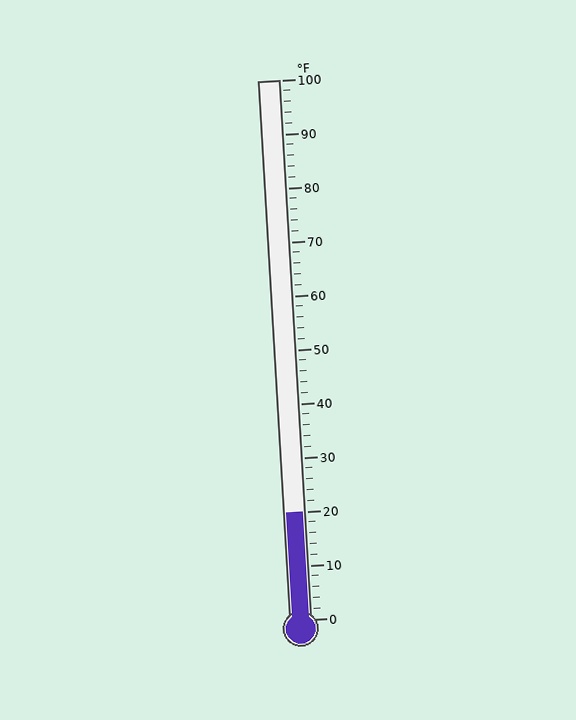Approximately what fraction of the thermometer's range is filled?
The thermometer is filled to approximately 20% of its range.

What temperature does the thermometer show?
The thermometer shows approximately 20°F.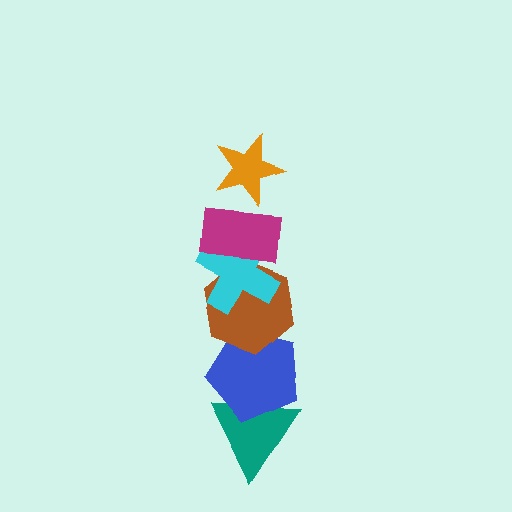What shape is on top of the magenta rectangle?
The orange star is on top of the magenta rectangle.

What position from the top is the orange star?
The orange star is 1st from the top.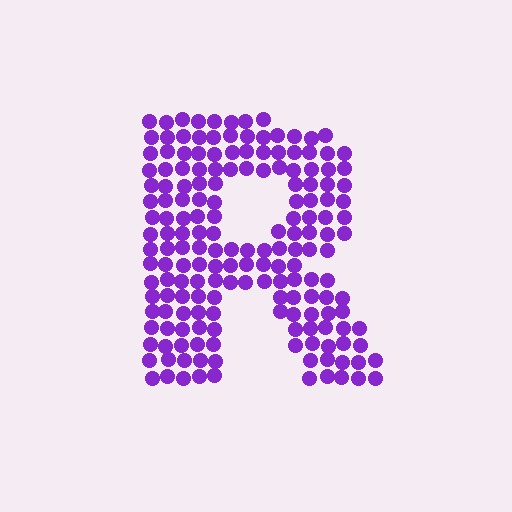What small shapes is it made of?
It is made of small circles.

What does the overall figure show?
The overall figure shows the letter R.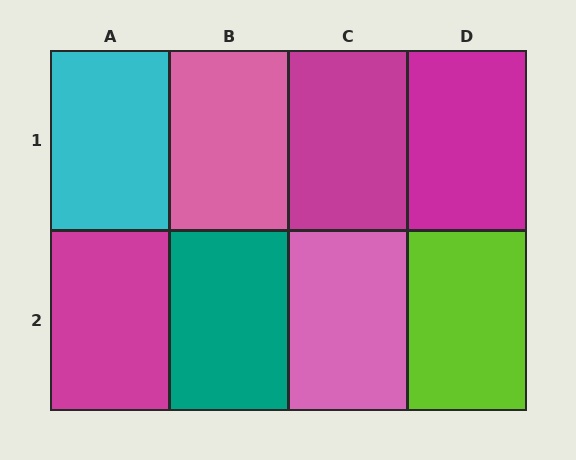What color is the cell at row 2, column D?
Lime.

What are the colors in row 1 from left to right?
Cyan, pink, magenta, magenta.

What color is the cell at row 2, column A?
Magenta.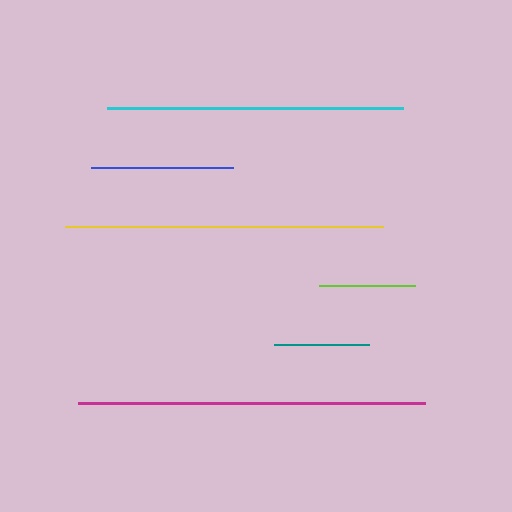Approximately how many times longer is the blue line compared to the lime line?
The blue line is approximately 1.5 times the length of the lime line.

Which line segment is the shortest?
The teal line is the shortest at approximately 95 pixels.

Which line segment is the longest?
The magenta line is the longest at approximately 347 pixels.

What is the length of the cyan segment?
The cyan segment is approximately 295 pixels long.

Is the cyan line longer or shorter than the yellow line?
The yellow line is longer than the cyan line.